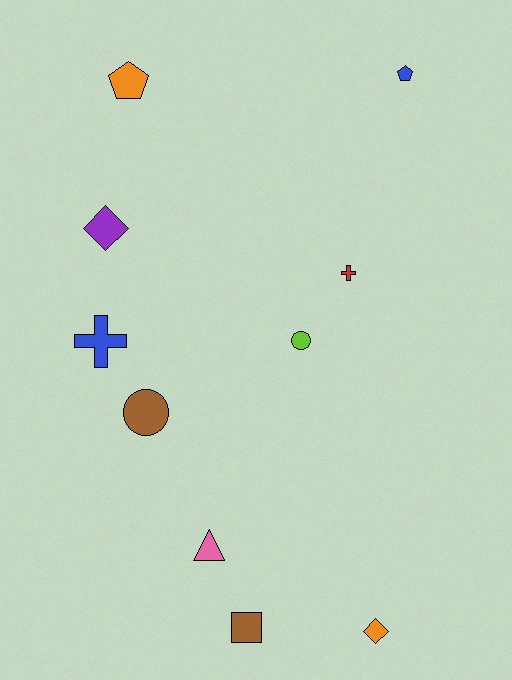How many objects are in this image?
There are 10 objects.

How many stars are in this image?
There are no stars.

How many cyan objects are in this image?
There are no cyan objects.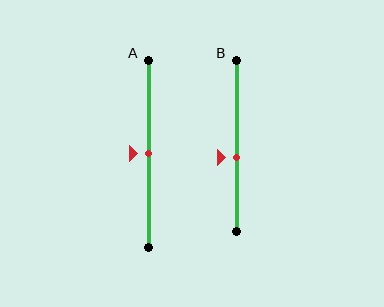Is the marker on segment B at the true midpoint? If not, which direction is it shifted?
No, the marker on segment B is shifted downward by about 7% of the segment length.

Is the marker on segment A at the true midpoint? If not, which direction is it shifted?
Yes, the marker on segment A is at the true midpoint.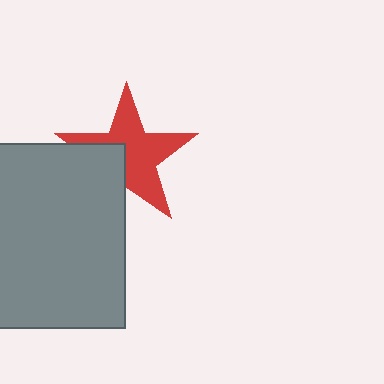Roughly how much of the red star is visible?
Most of it is visible (roughly 68%).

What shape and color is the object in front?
The object in front is a gray rectangle.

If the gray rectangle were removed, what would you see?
You would see the complete red star.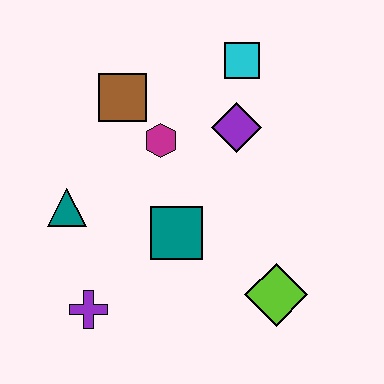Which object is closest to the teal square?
The magenta hexagon is closest to the teal square.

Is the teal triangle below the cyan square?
Yes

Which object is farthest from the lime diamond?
The brown square is farthest from the lime diamond.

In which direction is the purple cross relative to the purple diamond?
The purple cross is below the purple diamond.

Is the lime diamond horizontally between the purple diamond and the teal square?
No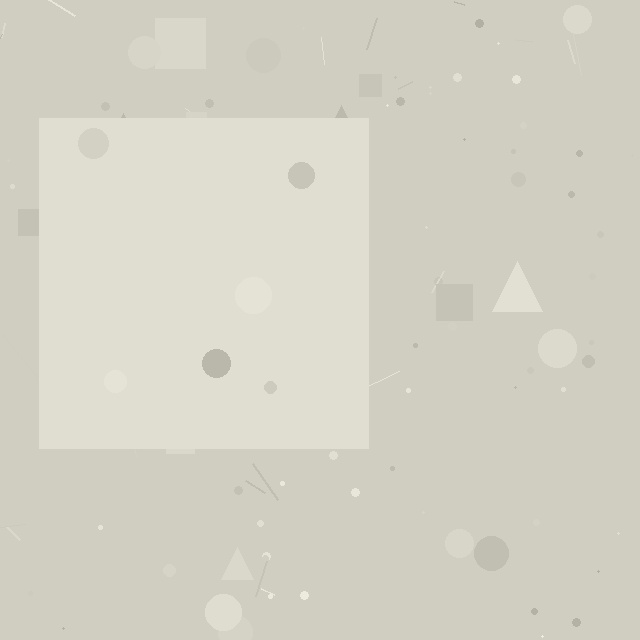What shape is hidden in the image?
A square is hidden in the image.